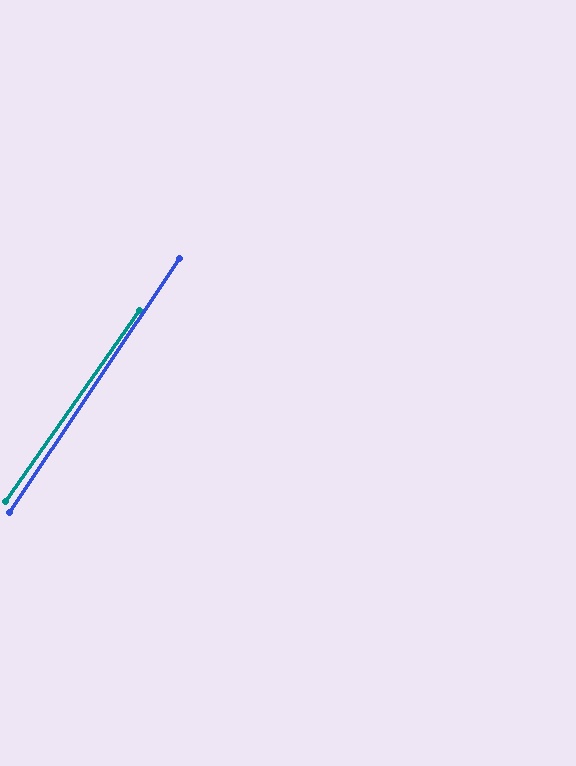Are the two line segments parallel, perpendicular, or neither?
Parallel — their directions differ by only 1.0°.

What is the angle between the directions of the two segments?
Approximately 1 degree.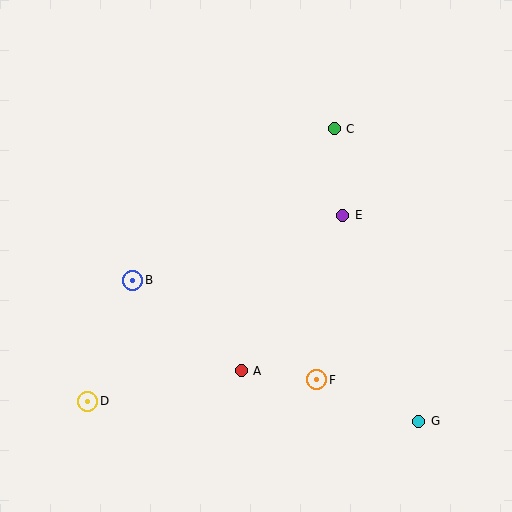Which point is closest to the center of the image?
Point E at (343, 215) is closest to the center.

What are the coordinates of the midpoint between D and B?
The midpoint between D and B is at (110, 341).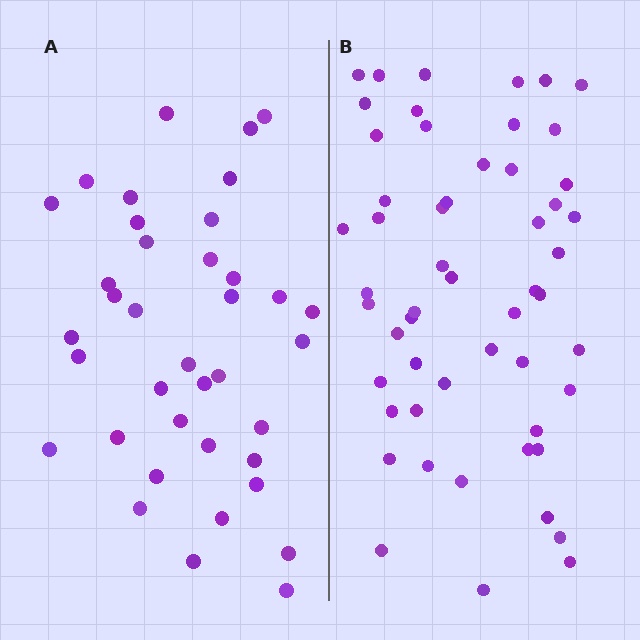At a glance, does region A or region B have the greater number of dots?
Region B (the right region) has more dots.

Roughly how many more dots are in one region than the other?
Region B has approximately 15 more dots than region A.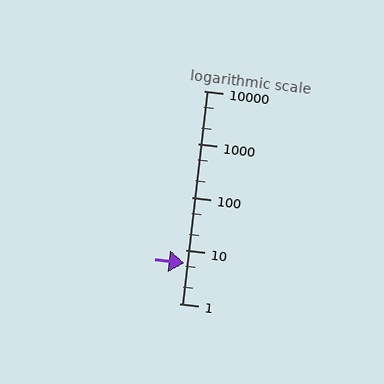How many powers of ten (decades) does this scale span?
The scale spans 4 decades, from 1 to 10000.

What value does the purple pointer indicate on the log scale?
The pointer indicates approximately 5.8.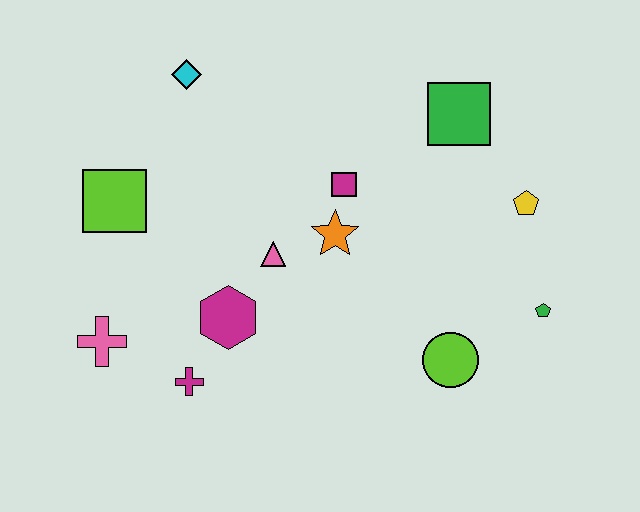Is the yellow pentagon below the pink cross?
No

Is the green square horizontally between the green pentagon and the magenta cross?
Yes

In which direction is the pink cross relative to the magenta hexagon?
The pink cross is to the left of the magenta hexagon.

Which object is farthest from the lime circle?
The cyan diamond is farthest from the lime circle.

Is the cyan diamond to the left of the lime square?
No